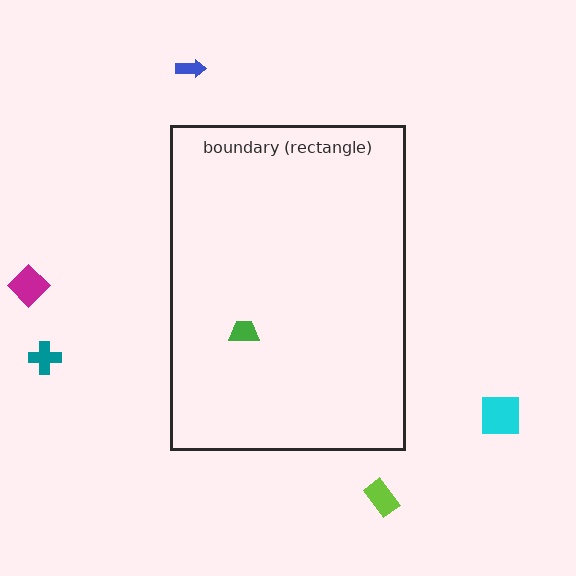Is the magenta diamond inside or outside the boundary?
Outside.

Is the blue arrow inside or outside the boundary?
Outside.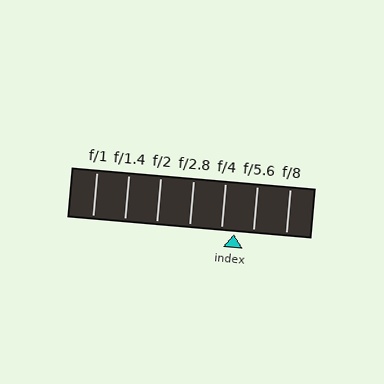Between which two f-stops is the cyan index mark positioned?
The index mark is between f/4 and f/5.6.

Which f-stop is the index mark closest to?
The index mark is closest to f/4.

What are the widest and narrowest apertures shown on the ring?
The widest aperture shown is f/1 and the narrowest is f/8.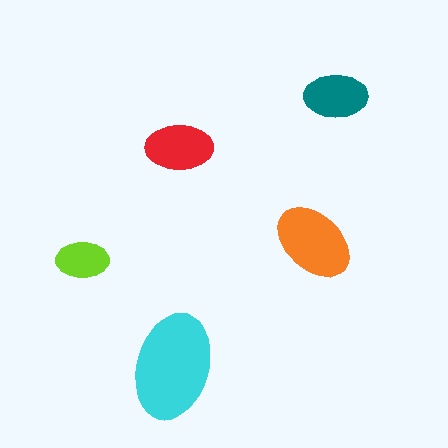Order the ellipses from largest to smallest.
the cyan one, the orange one, the red one, the teal one, the lime one.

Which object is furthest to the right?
The teal ellipse is rightmost.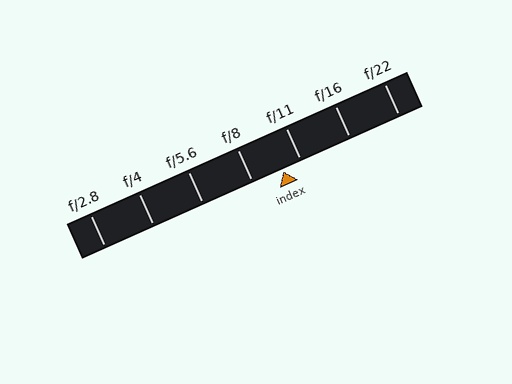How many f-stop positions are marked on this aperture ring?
There are 7 f-stop positions marked.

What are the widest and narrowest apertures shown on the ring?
The widest aperture shown is f/2.8 and the narrowest is f/22.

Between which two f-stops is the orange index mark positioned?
The index mark is between f/8 and f/11.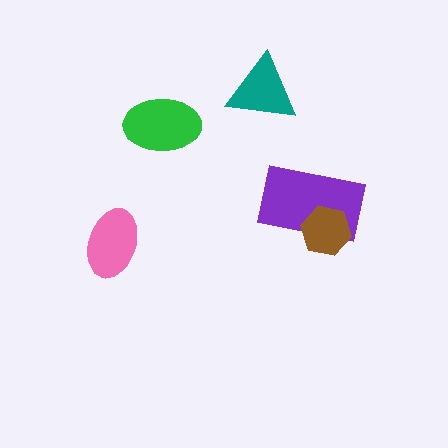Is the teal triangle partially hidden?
No, no other shape covers it.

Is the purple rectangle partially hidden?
Yes, it is partially covered by another shape.